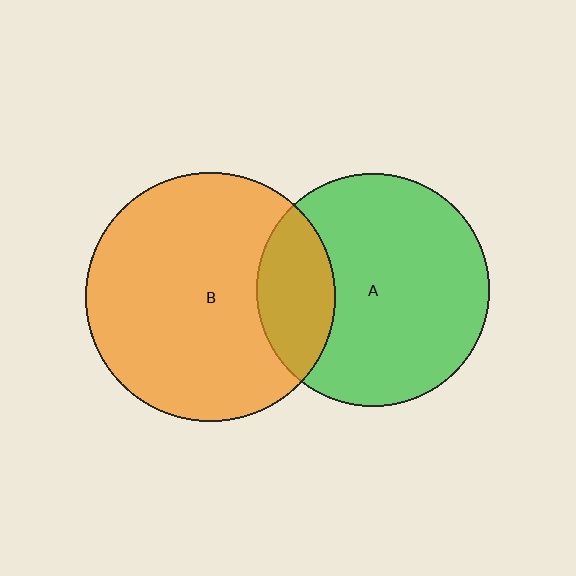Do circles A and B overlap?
Yes.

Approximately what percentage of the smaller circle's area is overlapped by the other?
Approximately 25%.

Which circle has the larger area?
Circle B (orange).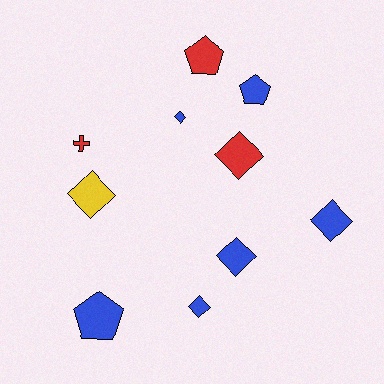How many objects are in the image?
There are 10 objects.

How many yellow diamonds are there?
There is 1 yellow diamond.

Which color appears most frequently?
Blue, with 6 objects.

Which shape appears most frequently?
Diamond, with 6 objects.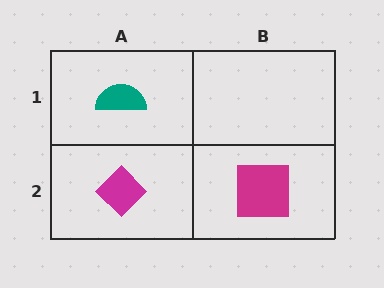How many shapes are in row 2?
2 shapes.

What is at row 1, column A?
A teal semicircle.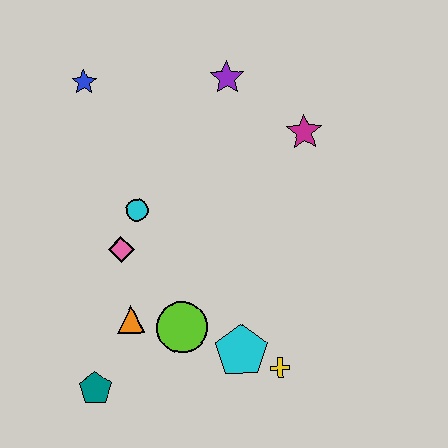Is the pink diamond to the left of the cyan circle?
Yes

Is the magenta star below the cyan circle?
No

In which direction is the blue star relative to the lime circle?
The blue star is above the lime circle.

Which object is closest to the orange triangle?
The lime circle is closest to the orange triangle.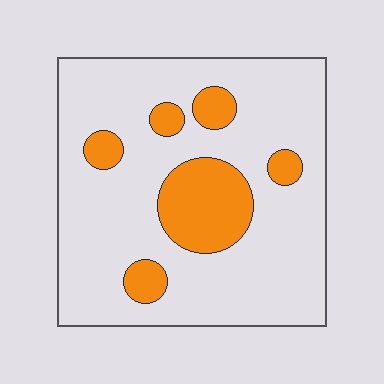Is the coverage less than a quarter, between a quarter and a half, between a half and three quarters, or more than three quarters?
Less than a quarter.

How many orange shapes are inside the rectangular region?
6.